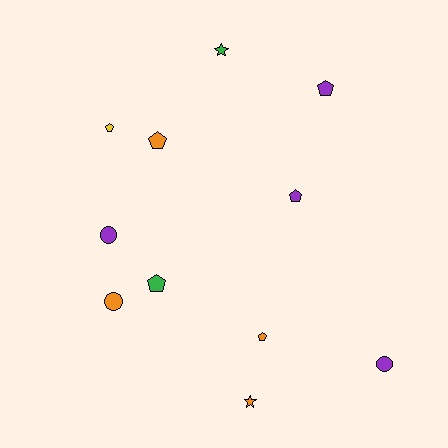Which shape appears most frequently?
Pentagon, with 6 objects.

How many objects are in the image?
There are 11 objects.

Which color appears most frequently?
Orange, with 4 objects.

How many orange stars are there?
There is 1 orange star.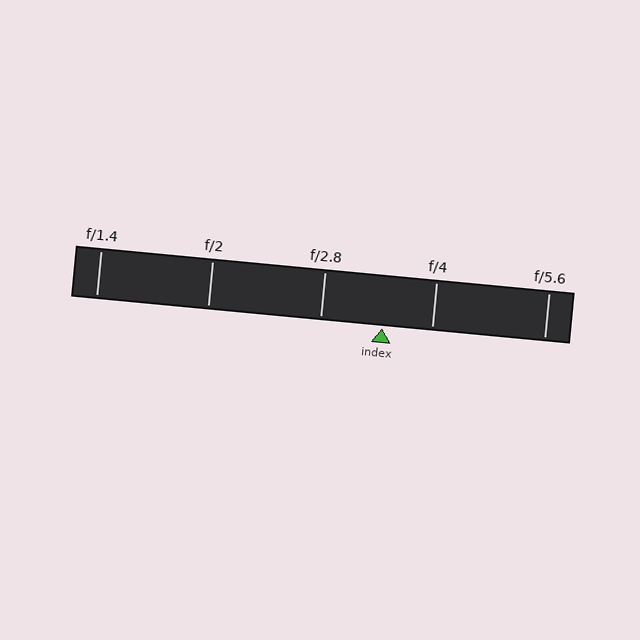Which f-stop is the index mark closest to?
The index mark is closest to f/4.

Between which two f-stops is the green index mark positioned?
The index mark is between f/2.8 and f/4.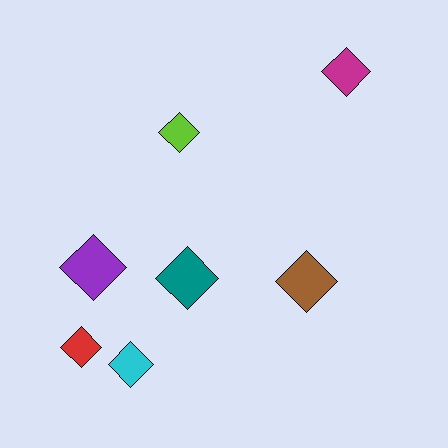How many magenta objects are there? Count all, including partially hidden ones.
There is 1 magenta object.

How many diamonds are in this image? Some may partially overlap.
There are 7 diamonds.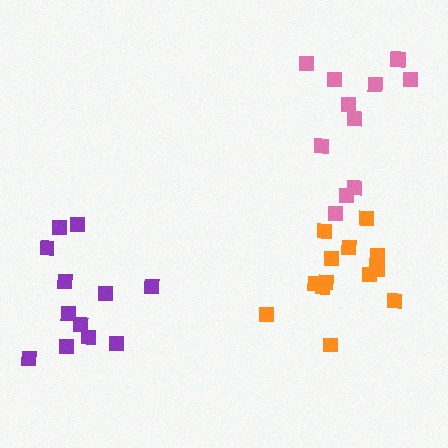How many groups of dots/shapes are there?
There are 3 groups.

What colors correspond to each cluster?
The clusters are colored: purple, pink, orange.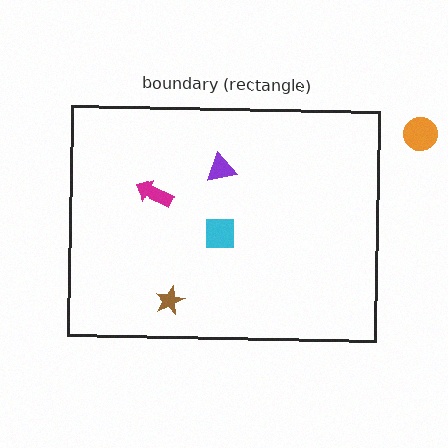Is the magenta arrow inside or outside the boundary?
Inside.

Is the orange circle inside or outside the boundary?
Outside.